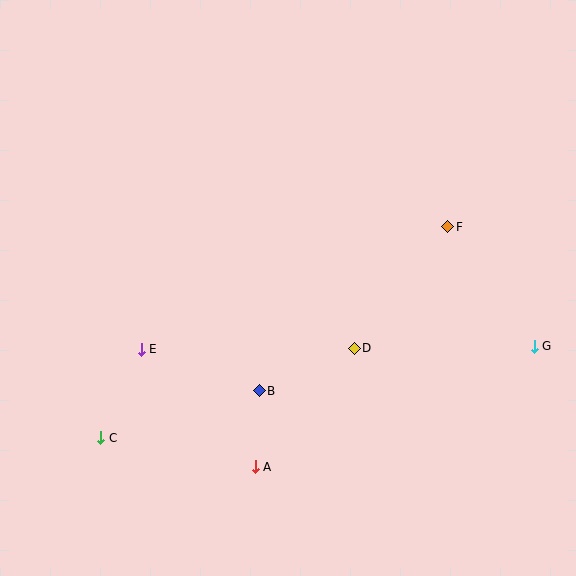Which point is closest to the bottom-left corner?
Point C is closest to the bottom-left corner.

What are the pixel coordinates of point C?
Point C is at (101, 438).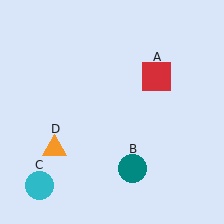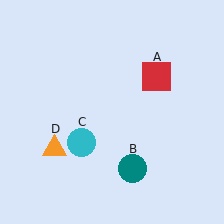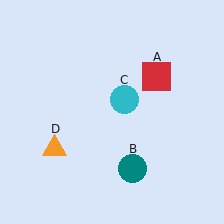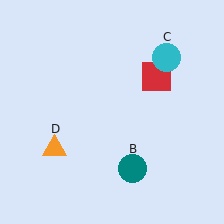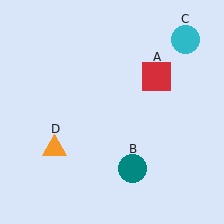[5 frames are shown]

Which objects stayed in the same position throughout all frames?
Red square (object A) and teal circle (object B) and orange triangle (object D) remained stationary.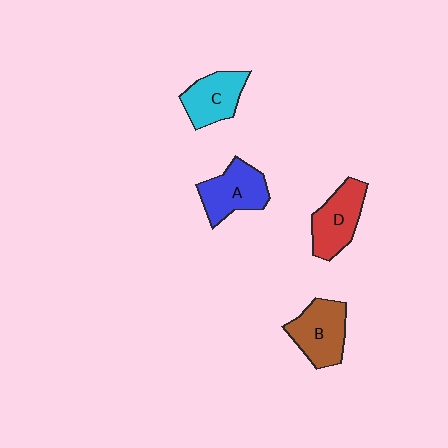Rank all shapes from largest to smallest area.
From largest to smallest: B (brown), A (blue), D (red), C (cyan).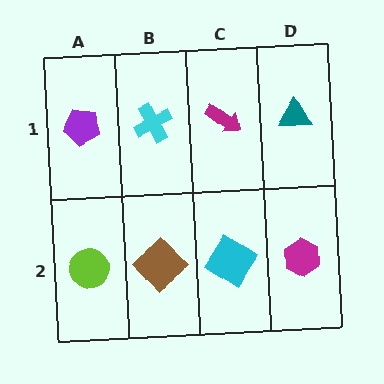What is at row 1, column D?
A teal triangle.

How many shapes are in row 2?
4 shapes.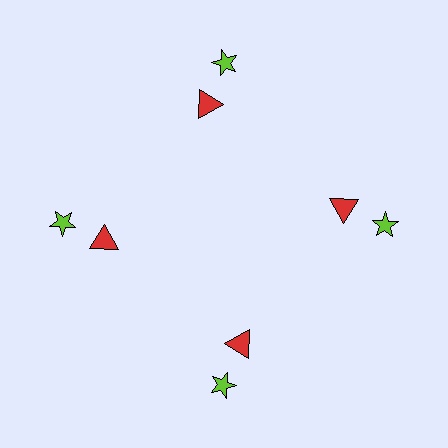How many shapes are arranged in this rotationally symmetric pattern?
There are 8 shapes, arranged in 4 groups of 2.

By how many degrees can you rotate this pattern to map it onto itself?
The pattern maps onto itself every 90 degrees of rotation.